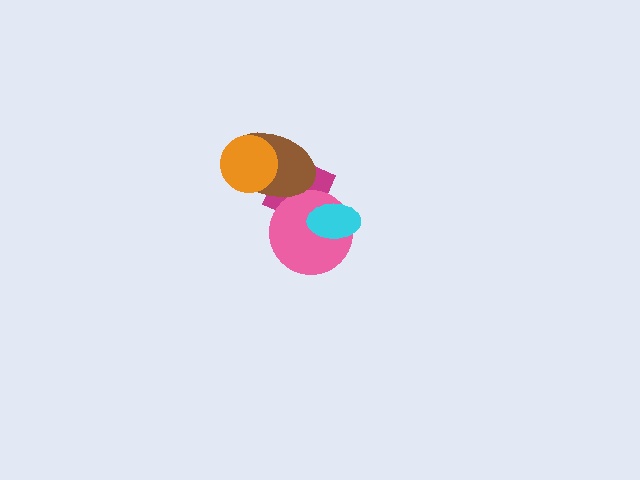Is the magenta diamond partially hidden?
Yes, it is partially covered by another shape.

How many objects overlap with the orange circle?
2 objects overlap with the orange circle.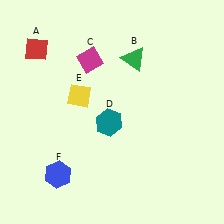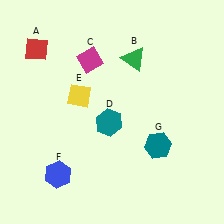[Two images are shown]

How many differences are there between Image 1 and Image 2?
There is 1 difference between the two images.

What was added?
A teal hexagon (G) was added in Image 2.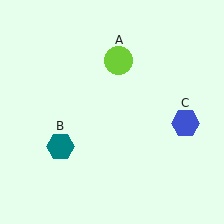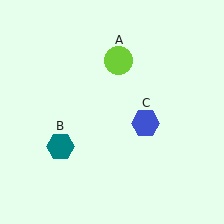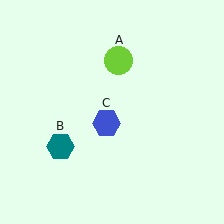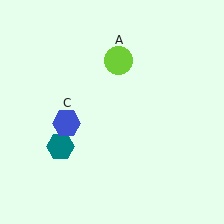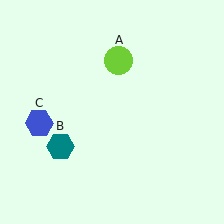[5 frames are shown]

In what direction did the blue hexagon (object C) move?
The blue hexagon (object C) moved left.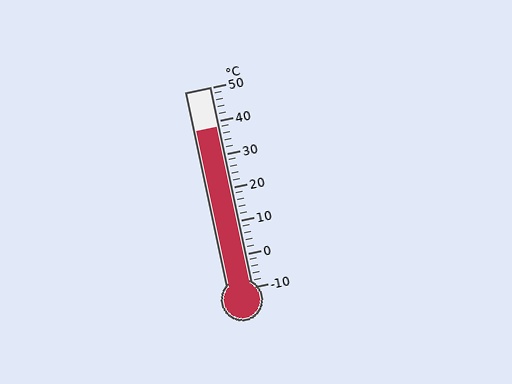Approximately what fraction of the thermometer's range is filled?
The thermometer is filled to approximately 80% of its range.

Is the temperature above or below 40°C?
The temperature is below 40°C.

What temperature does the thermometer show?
The thermometer shows approximately 38°C.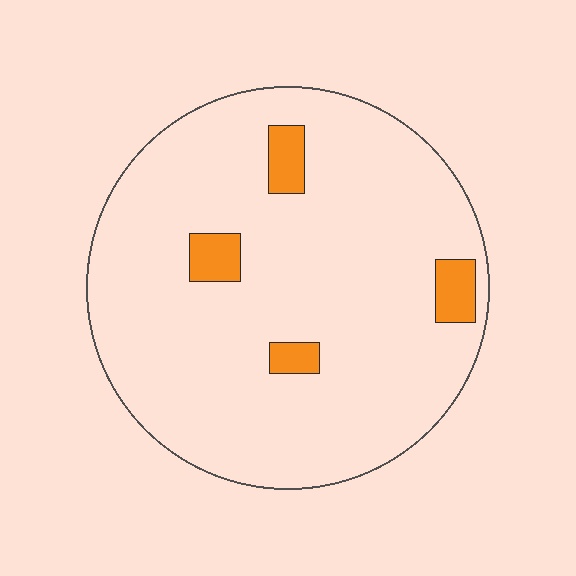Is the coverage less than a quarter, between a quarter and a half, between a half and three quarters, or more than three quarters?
Less than a quarter.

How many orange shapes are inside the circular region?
4.